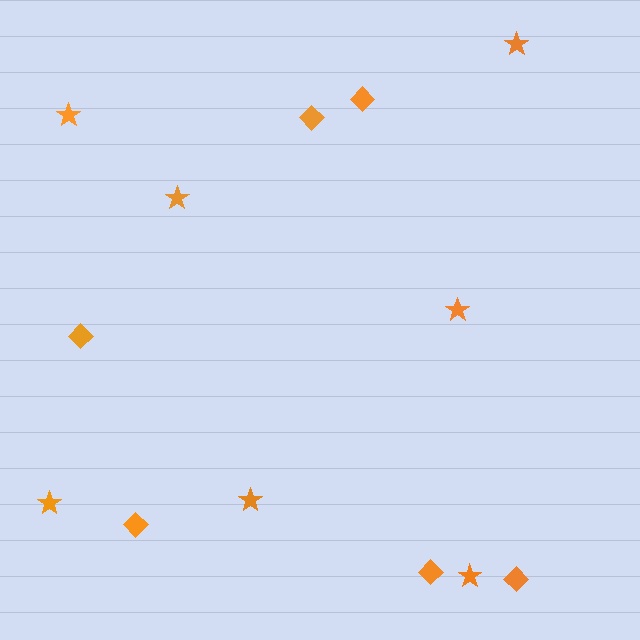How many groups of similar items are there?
There are 2 groups: one group of stars (7) and one group of diamonds (6).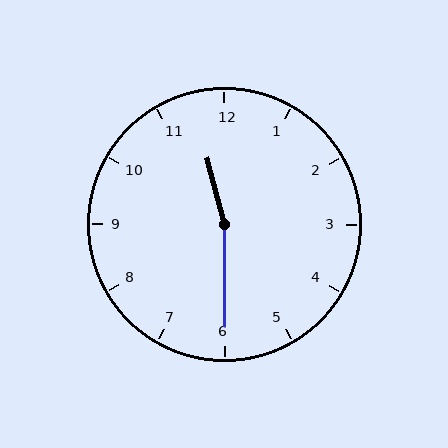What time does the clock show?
11:30.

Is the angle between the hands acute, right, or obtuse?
It is obtuse.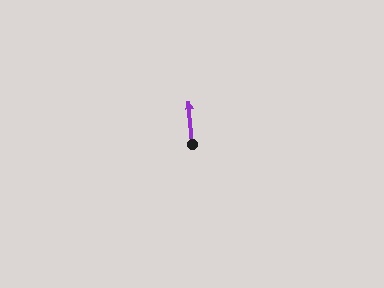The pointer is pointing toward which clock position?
Roughly 12 o'clock.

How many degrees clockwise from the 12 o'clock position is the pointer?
Approximately 356 degrees.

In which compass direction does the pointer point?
North.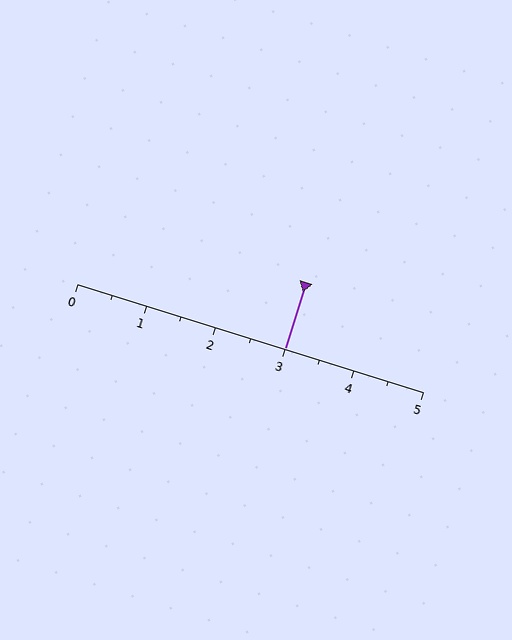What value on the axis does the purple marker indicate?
The marker indicates approximately 3.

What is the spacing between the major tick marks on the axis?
The major ticks are spaced 1 apart.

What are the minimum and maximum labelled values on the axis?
The axis runs from 0 to 5.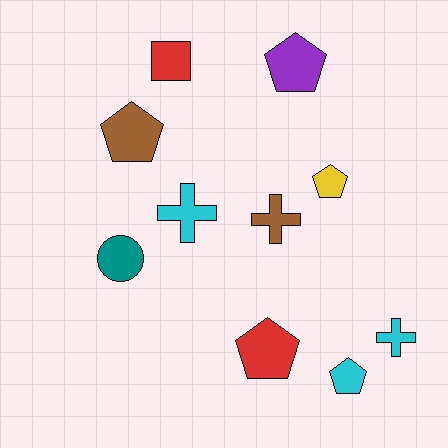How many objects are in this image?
There are 10 objects.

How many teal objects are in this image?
There is 1 teal object.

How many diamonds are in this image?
There are no diamonds.